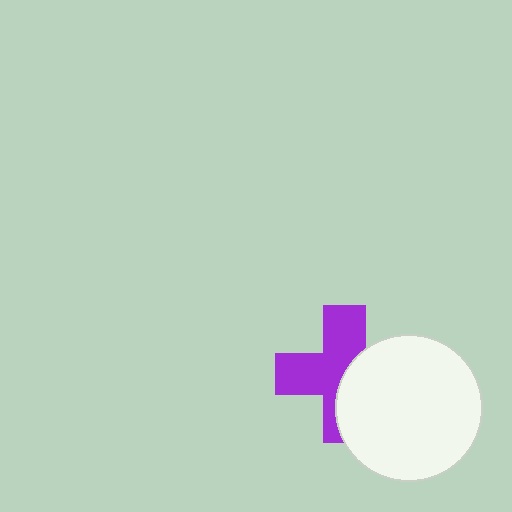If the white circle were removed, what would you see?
You would see the complete purple cross.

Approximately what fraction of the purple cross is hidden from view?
Roughly 43% of the purple cross is hidden behind the white circle.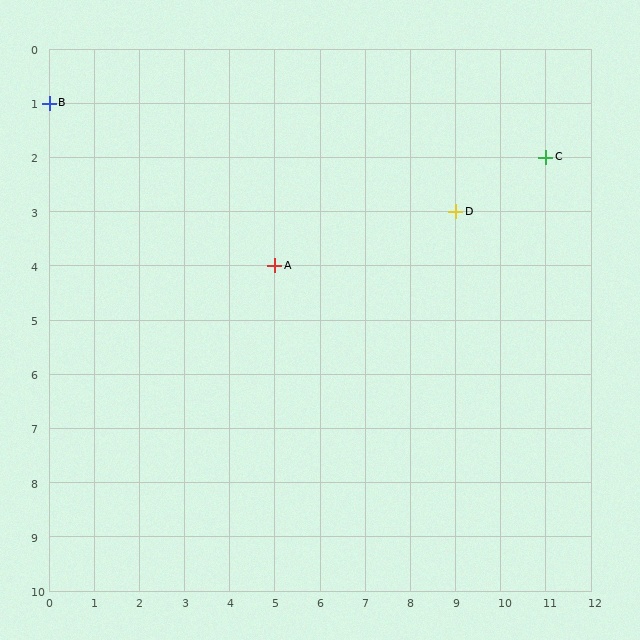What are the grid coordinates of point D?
Point D is at grid coordinates (9, 3).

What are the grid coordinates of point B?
Point B is at grid coordinates (0, 1).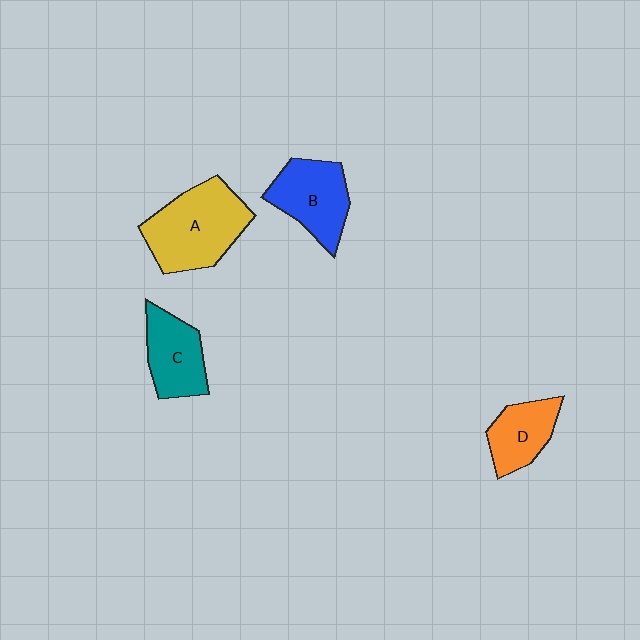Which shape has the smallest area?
Shape D (orange).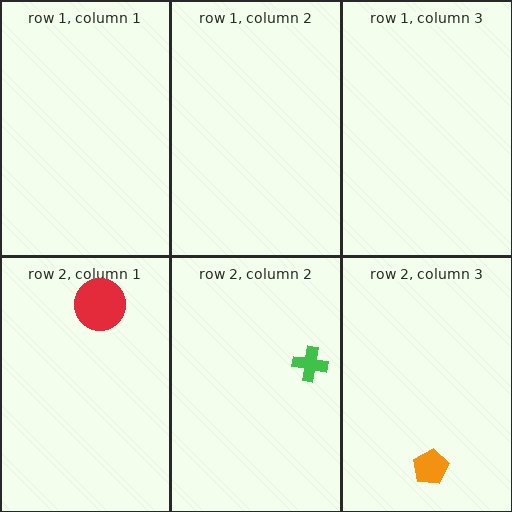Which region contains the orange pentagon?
The row 2, column 3 region.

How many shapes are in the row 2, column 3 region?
1.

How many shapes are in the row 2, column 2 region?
1.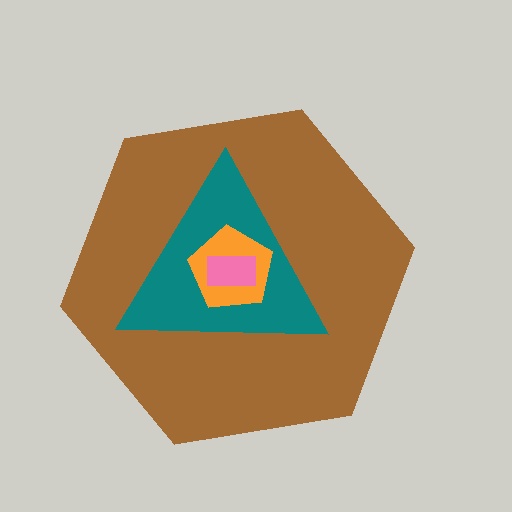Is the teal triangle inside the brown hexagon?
Yes.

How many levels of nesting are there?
4.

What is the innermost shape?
The pink rectangle.